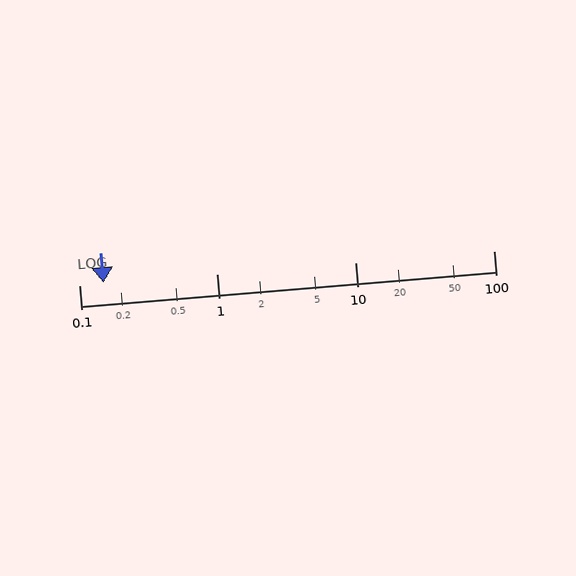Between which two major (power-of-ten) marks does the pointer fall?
The pointer is between 0.1 and 1.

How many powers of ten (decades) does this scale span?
The scale spans 3 decades, from 0.1 to 100.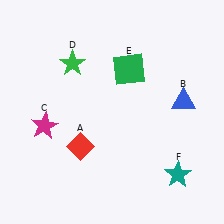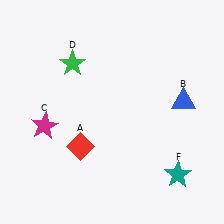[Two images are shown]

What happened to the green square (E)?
The green square (E) was removed in Image 2. It was in the top-right area of Image 1.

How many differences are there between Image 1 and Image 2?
There is 1 difference between the two images.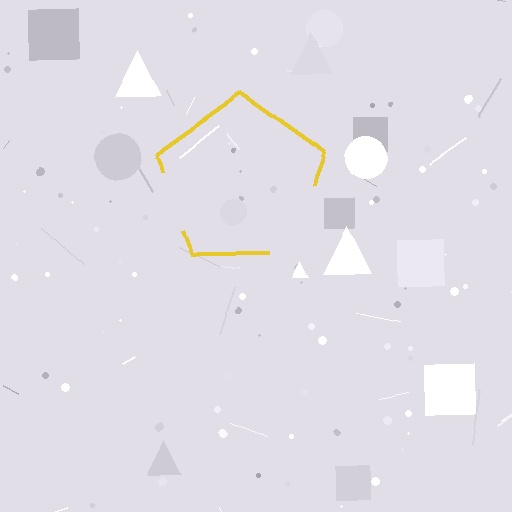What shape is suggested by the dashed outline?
The dashed outline suggests a pentagon.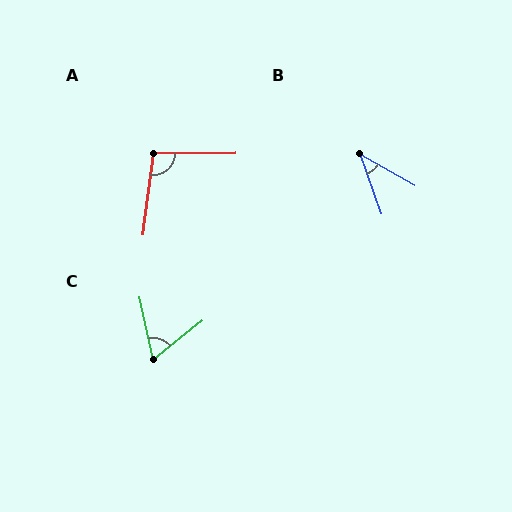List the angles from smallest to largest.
B (40°), C (64°), A (98°).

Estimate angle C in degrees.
Approximately 64 degrees.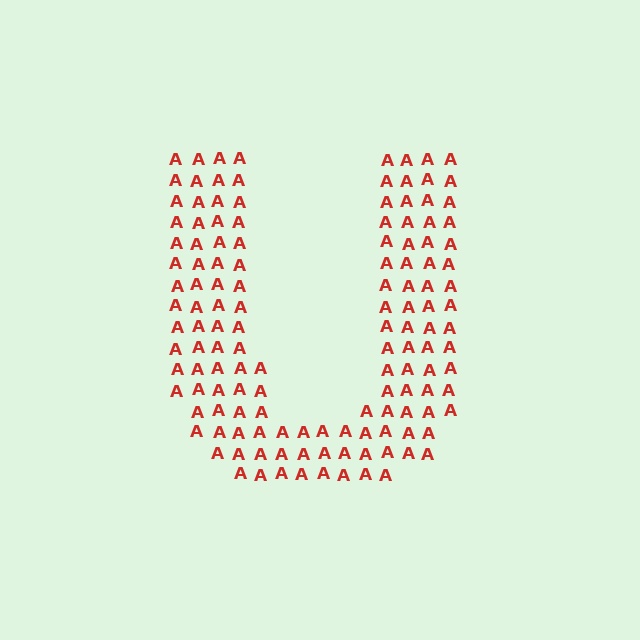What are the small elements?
The small elements are letter A's.